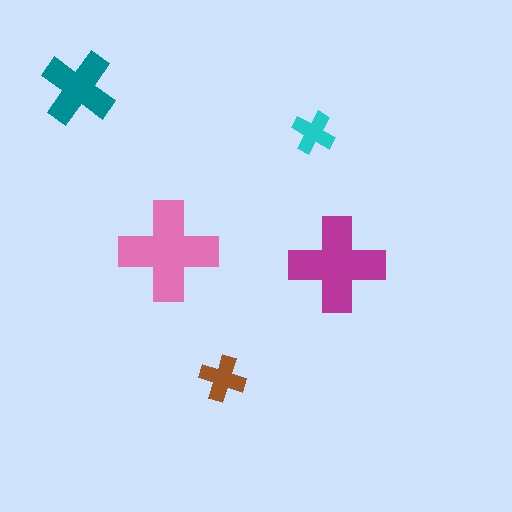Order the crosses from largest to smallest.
the pink one, the magenta one, the teal one, the brown one, the cyan one.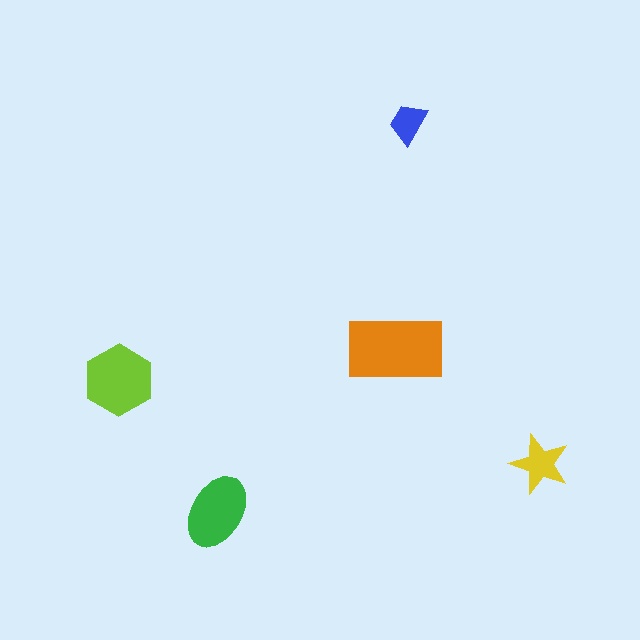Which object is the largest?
The orange rectangle.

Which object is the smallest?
The blue trapezoid.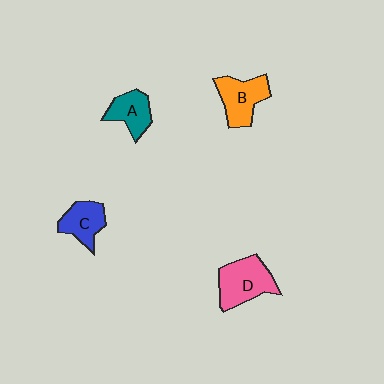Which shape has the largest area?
Shape D (pink).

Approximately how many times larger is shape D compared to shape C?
Approximately 1.4 times.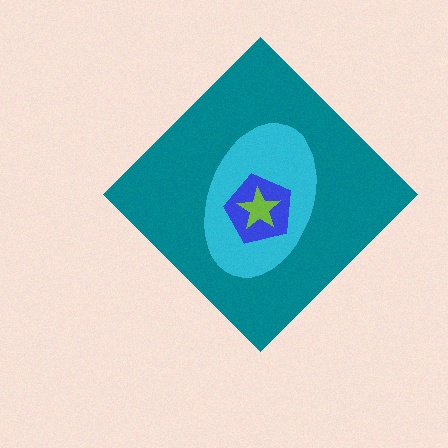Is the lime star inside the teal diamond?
Yes.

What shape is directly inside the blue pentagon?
The lime star.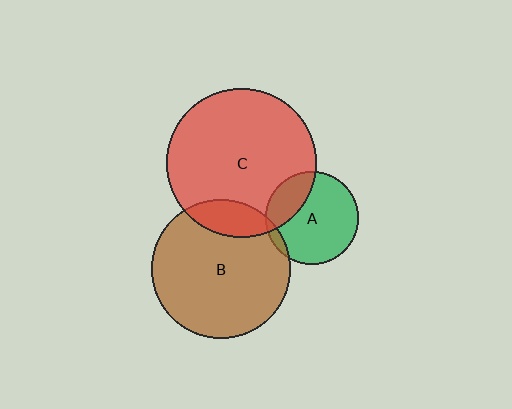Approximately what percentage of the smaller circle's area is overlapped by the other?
Approximately 15%.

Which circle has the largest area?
Circle C (red).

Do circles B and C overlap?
Yes.